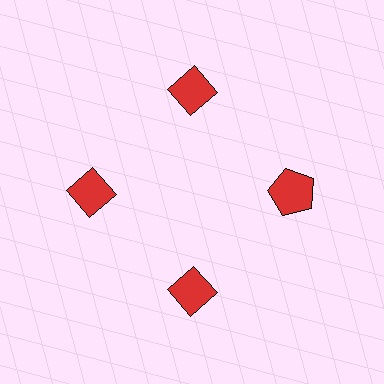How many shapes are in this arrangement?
There are 4 shapes arranged in a ring pattern.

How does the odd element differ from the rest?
It has a different shape: pentagon instead of diamond.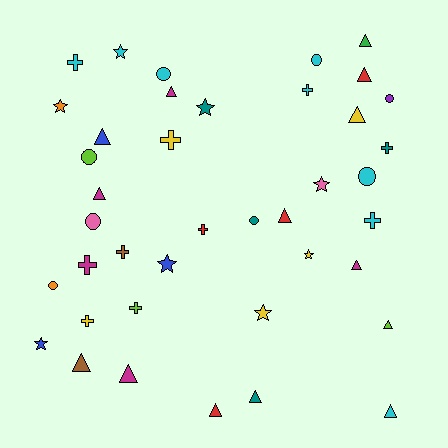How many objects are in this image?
There are 40 objects.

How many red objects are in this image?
There are 4 red objects.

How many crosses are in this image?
There are 10 crosses.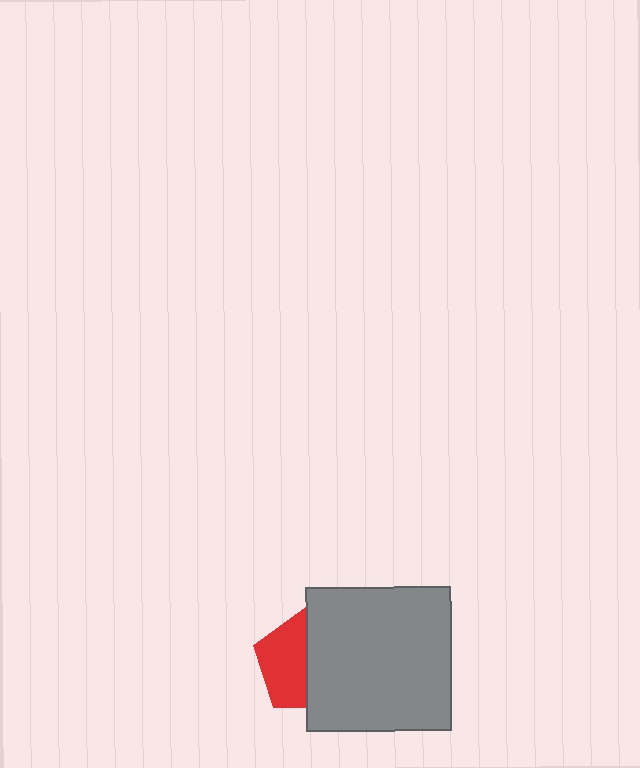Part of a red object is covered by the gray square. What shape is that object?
It is a pentagon.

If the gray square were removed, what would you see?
You would see the complete red pentagon.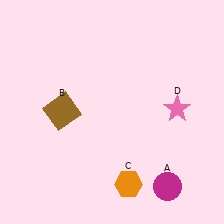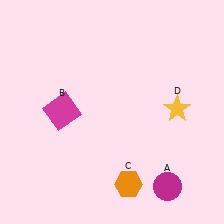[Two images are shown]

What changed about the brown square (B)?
In Image 1, B is brown. In Image 2, it changed to magenta.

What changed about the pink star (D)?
In Image 1, D is pink. In Image 2, it changed to yellow.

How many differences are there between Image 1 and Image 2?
There are 2 differences between the two images.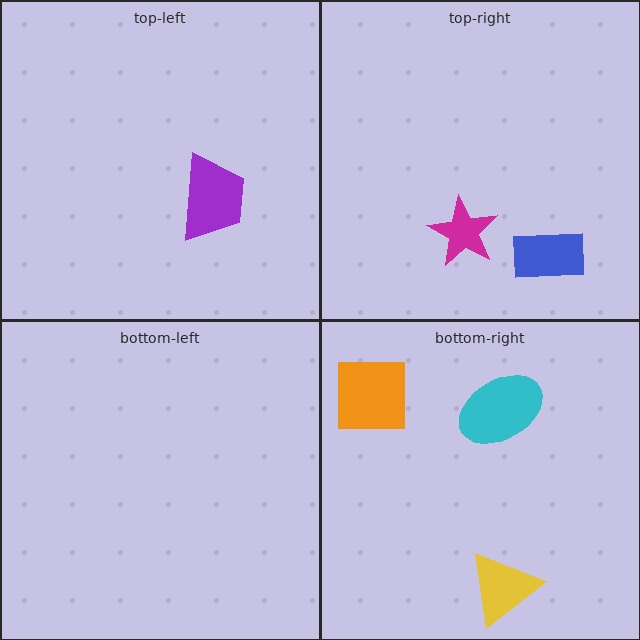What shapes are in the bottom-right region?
The yellow triangle, the cyan ellipse, the orange square.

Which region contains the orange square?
The bottom-right region.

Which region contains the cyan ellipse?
The bottom-right region.